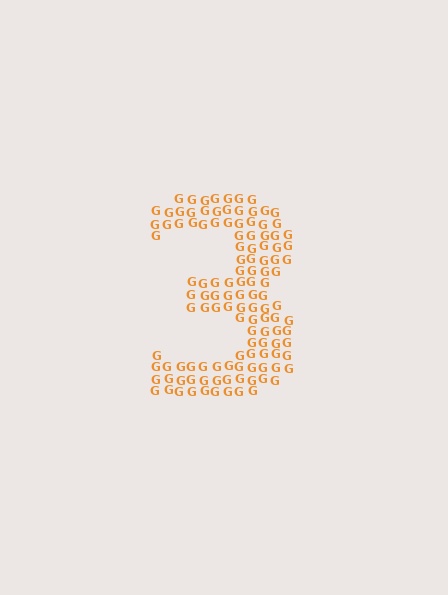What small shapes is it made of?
It is made of small letter G's.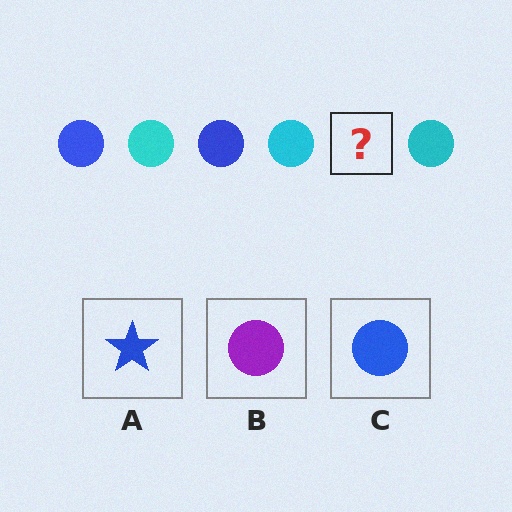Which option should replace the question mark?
Option C.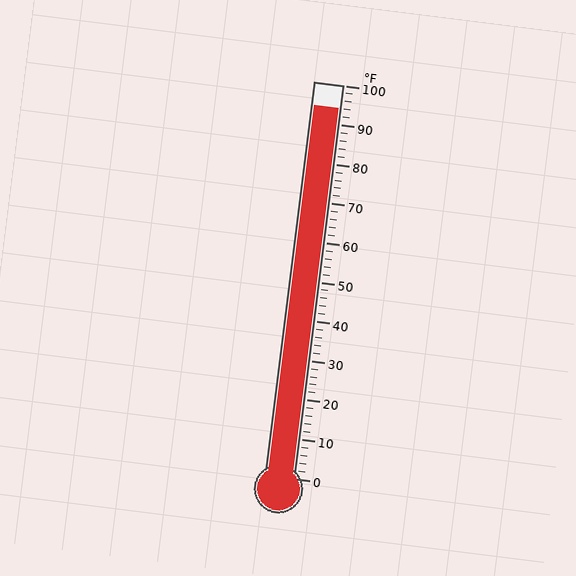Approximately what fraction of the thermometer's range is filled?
The thermometer is filled to approximately 95% of its range.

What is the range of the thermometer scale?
The thermometer scale ranges from 0°F to 100°F.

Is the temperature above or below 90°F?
The temperature is above 90°F.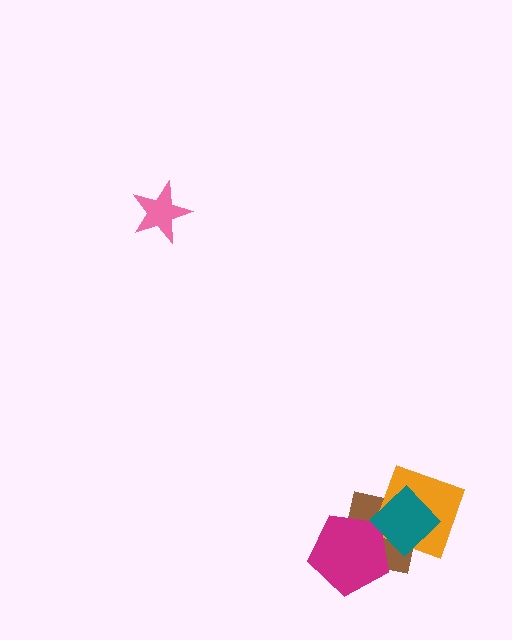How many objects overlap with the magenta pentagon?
2 objects overlap with the magenta pentagon.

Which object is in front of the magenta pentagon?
The teal diamond is in front of the magenta pentagon.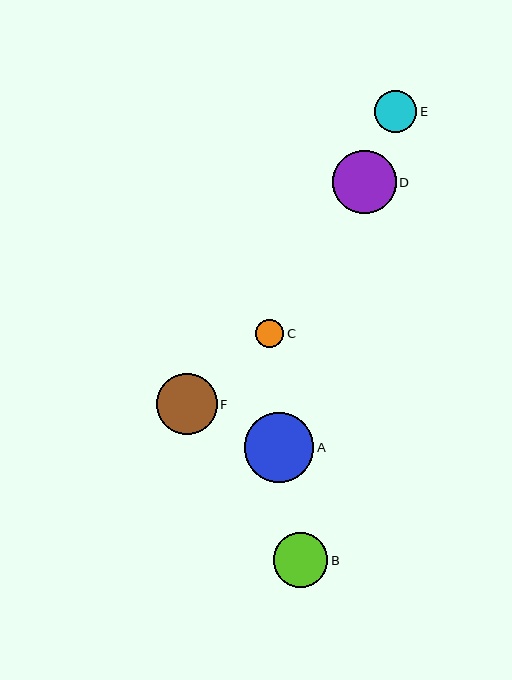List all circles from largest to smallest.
From largest to smallest: A, D, F, B, E, C.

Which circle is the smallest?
Circle C is the smallest with a size of approximately 29 pixels.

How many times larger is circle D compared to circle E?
Circle D is approximately 1.5 times the size of circle E.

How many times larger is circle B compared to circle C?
Circle B is approximately 1.9 times the size of circle C.